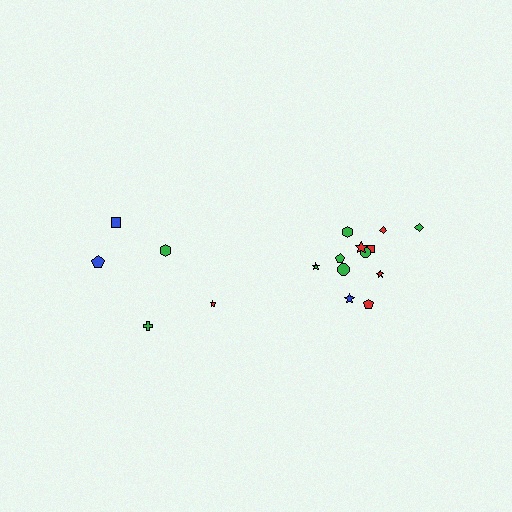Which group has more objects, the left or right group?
The right group.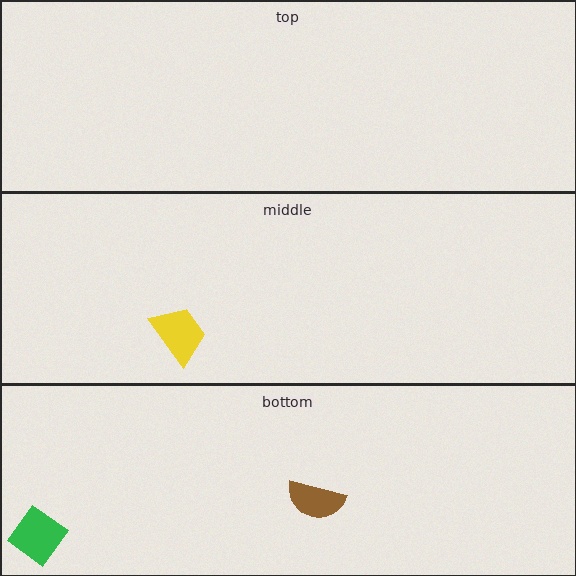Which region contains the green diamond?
The bottom region.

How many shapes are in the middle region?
1.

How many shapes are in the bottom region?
2.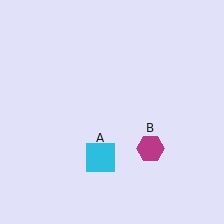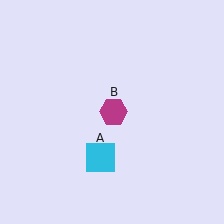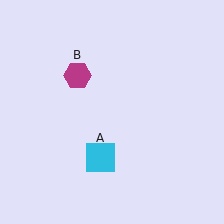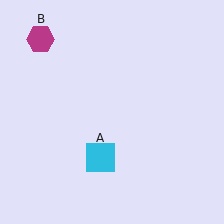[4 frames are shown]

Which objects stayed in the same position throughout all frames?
Cyan square (object A) remained stationary.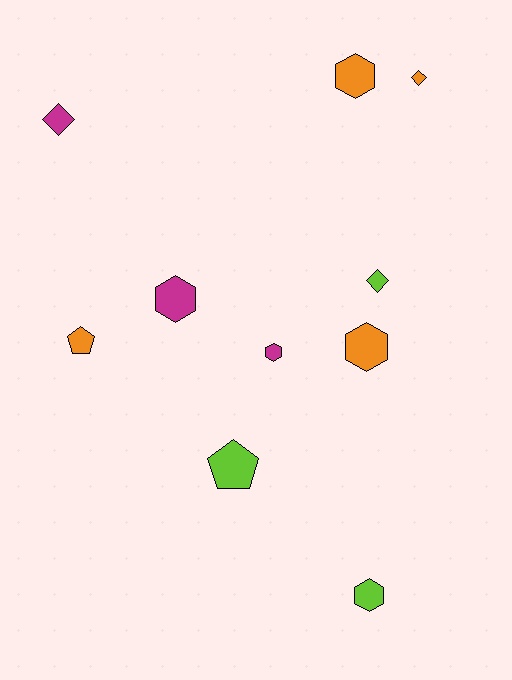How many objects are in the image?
There are 10 objects.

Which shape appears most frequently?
Hexagon, with 5 objects.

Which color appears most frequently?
Orange, with 4 objects.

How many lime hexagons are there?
There is 1 lime hexagon.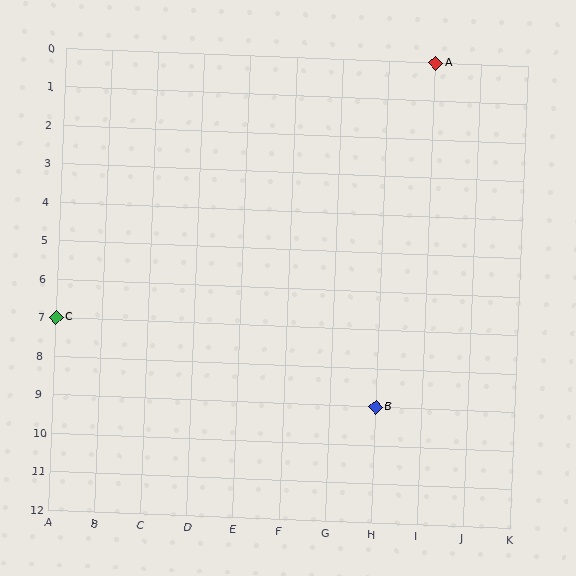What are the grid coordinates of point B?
Point B is at grid coordinates (H, 9).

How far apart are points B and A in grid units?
Points B and A are 1 column and 9 rows apart (about 9.1 grid units diagonally).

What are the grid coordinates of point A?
Point A is at grid coordinates (I, 0).